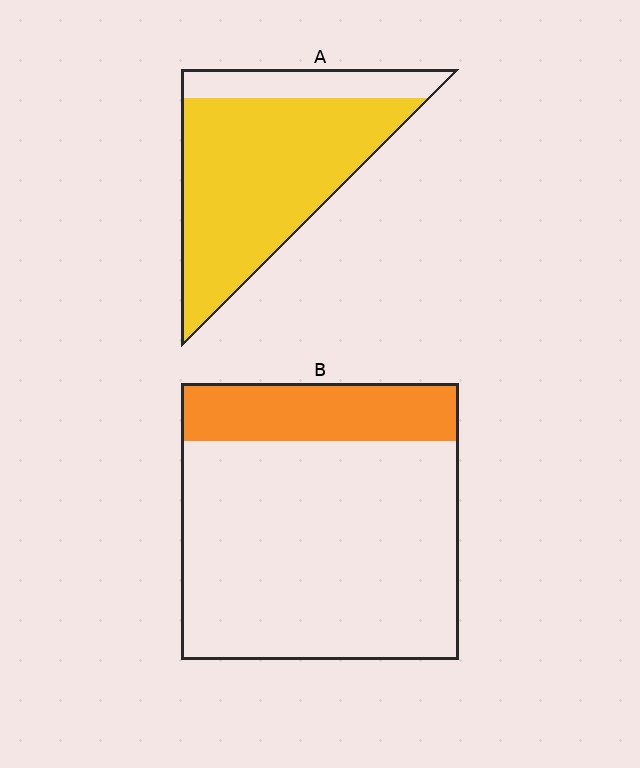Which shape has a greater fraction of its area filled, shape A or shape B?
Shape A.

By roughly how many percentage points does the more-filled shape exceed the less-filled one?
By roughly 60 percentage points (A over B).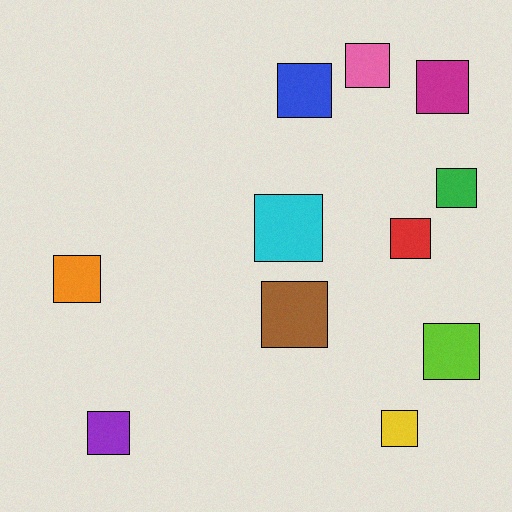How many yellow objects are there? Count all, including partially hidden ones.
There is 1 yellow object.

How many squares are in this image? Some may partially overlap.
There are 11 squares.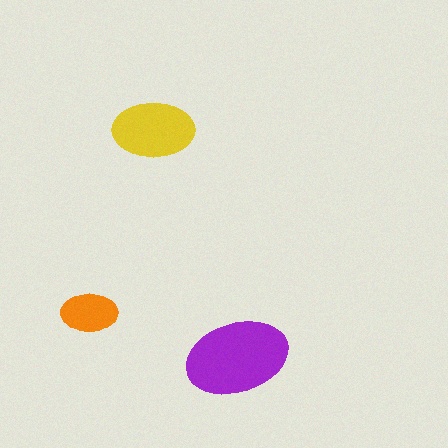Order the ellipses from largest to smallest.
the purple one, the yellow one, the orange one.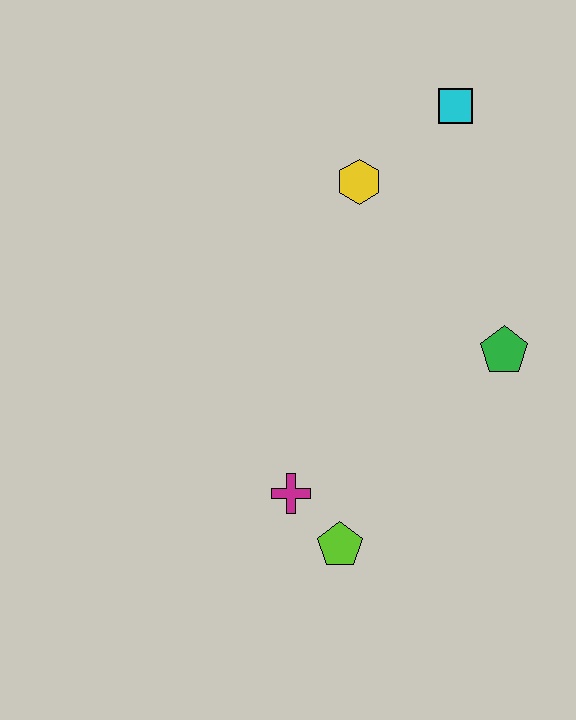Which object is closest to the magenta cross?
The lime pentagon is closest to the magenta cross.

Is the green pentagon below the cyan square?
Yes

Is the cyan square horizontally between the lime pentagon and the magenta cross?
No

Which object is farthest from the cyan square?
The lime pentagon is farthest from the cyan square.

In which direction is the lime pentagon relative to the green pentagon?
The lime pentagon is below the green pentagon.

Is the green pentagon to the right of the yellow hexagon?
Yes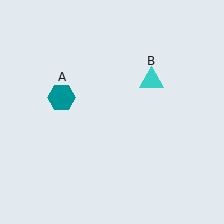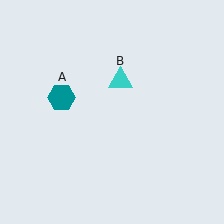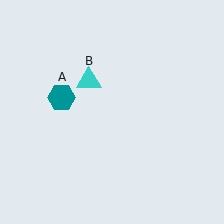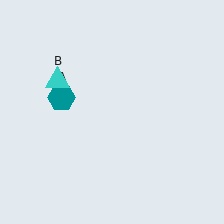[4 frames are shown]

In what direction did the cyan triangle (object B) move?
The cyan triangle (object B) moved left.